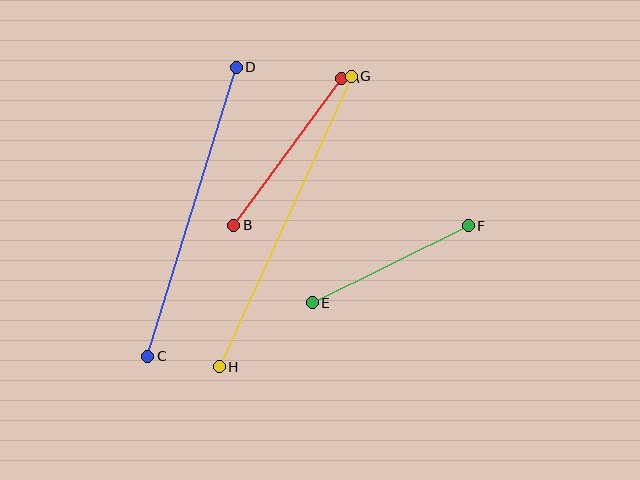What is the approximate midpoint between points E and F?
The midpoint is at approximately (390, 264) pixels.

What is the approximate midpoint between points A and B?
The midpoint is at approximately (287, 152) pixels.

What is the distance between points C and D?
The distance is approximately 302 pixels.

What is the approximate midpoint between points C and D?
The midpoint is at approximately (192, 212) pixels.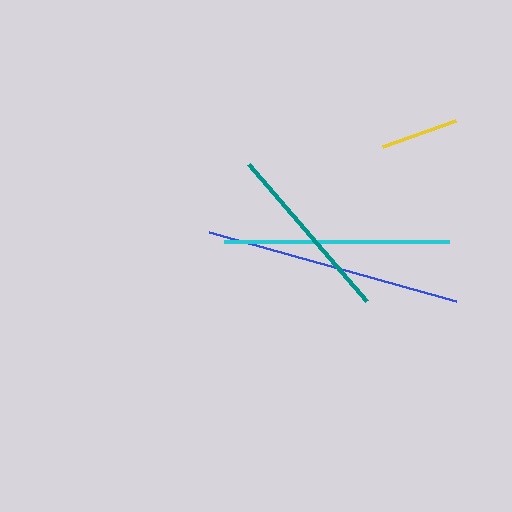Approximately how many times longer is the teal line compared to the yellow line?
The teal line is approximately 2.3 times the length of the yellow line.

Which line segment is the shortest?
The yellow line is the shortest at approximately 78 pixels.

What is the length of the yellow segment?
The yellow segment is approximately 78 pixels long.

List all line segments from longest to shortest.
From longest to shortest: blue, cyan, teal, yellow.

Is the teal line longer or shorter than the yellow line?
The teal line is longer than the yellow line.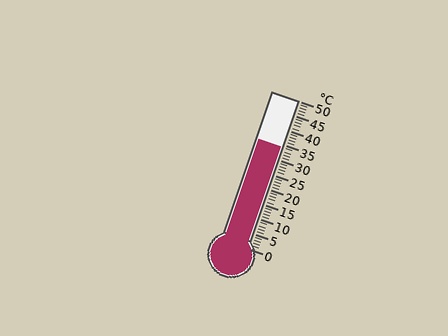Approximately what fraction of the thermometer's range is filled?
The thermometer is filled to approximately 70% of its range.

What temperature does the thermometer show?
The thermometer shows approximately 34°C.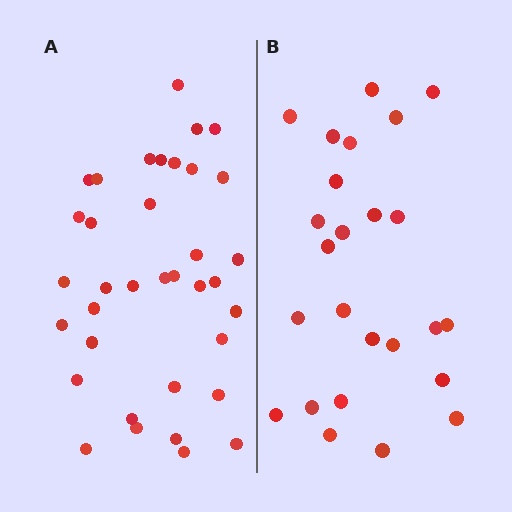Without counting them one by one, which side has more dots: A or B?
Region A (the left region) has more dots.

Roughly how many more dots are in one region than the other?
Region A has roughly 12 or so more dots than region B.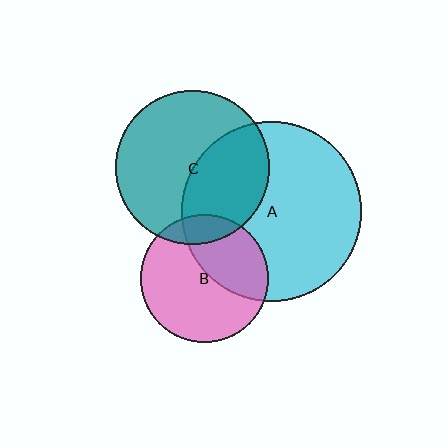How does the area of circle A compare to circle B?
Approximately 2.0 times.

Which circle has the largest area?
Circle A (cyan).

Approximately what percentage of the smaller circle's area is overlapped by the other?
Approximately 15%.